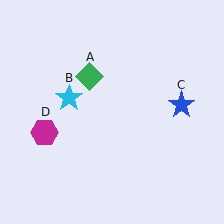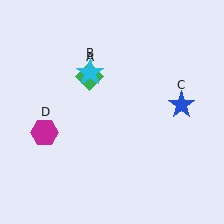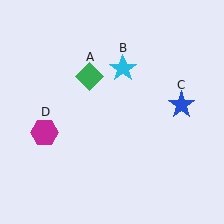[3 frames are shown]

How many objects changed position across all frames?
1 object changed position: cyan star (object B).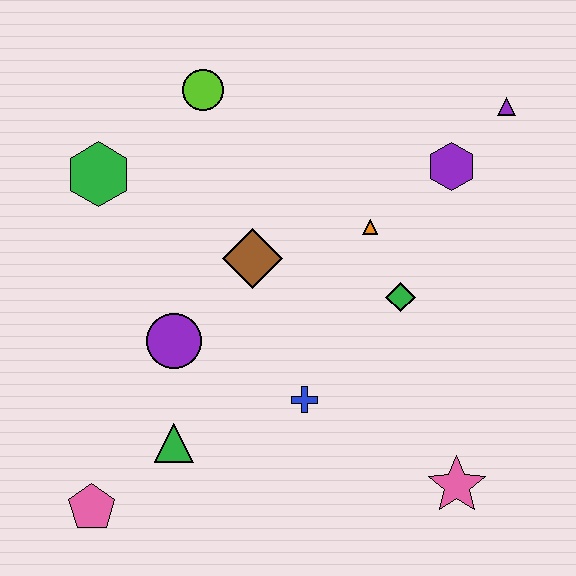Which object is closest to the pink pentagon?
The green triangle is closest to the pink pentagon.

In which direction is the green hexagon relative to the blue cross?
The green hexagon is above the blue cross.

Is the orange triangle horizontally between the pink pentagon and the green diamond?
Yes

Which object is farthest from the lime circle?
The pink star is farthest from the lime circle.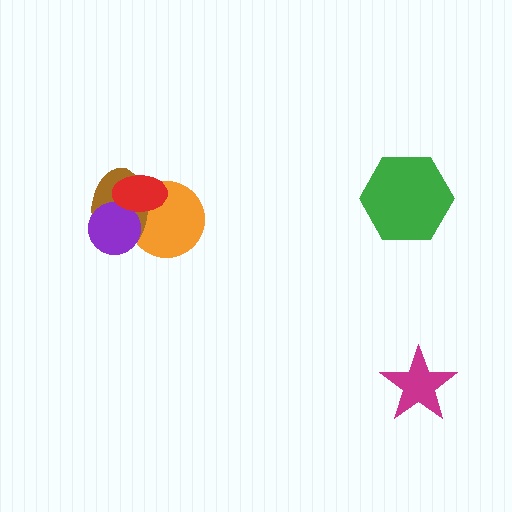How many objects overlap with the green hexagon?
0 objects overlap with the green hexagon.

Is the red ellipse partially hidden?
No, no other shape covers it.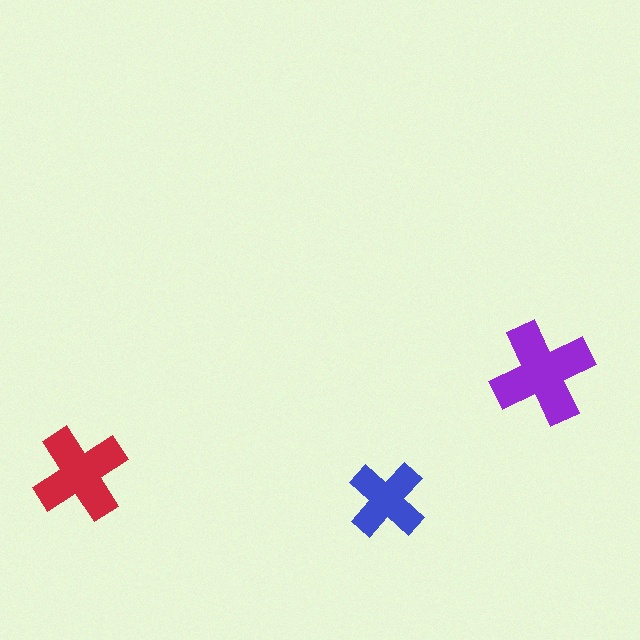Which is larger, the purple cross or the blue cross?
The purple one.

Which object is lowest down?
The blue cross is bottommost.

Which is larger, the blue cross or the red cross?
The red one.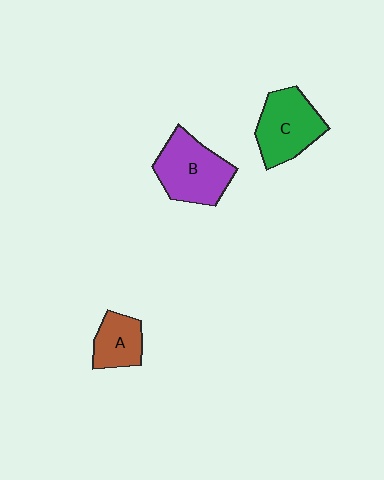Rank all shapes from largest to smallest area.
From largest to smallest: B (purple), C (green), A (brown).